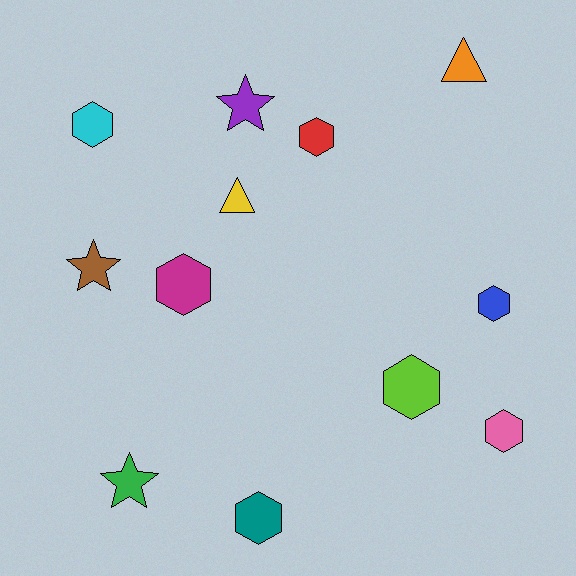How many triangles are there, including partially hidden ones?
There are 2 triangles.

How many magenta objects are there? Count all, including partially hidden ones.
There is 1 magenta object.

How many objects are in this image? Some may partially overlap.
There are 12 objects.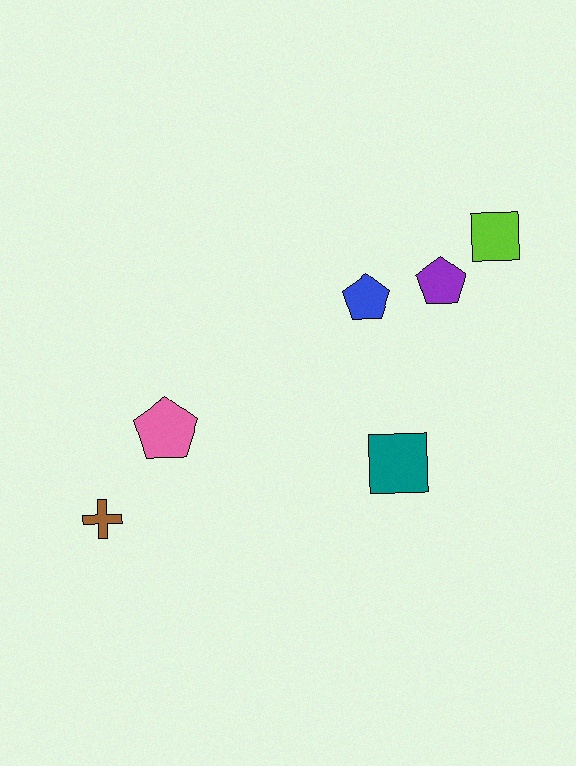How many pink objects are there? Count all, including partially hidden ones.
There is 1 pink object.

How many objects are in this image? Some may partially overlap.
There are 6 objects.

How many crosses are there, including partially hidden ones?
There is 1 cross.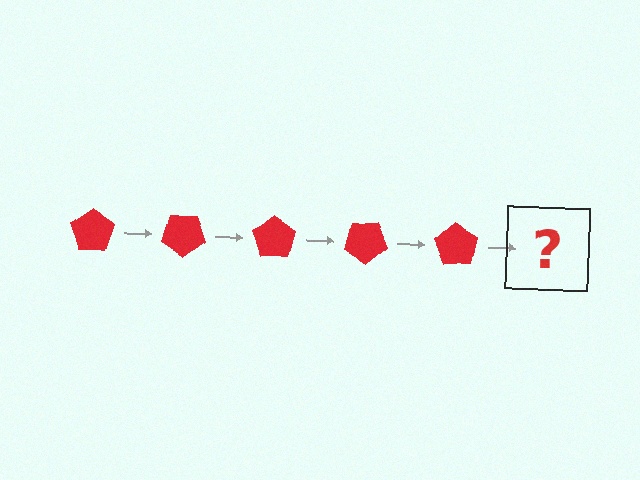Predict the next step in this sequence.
The next step is a red pentagon rotated 175 degrees.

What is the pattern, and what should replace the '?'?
The pattern is that the pentagon rotates 35 degrees each step. The '?' should be a red pentagon rotated 175 degrees.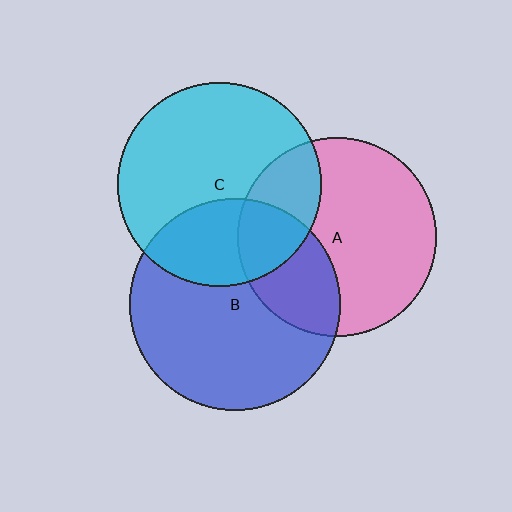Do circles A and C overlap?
Yes.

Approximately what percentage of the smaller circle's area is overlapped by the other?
Approximately 25%.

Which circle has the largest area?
Circle B (blue).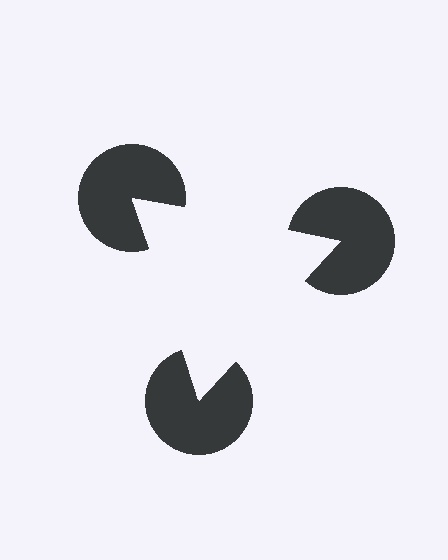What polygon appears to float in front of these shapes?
An illusory triangle — its edges are inferred from the aligned wedge cuts in the pac-man discs, not physically drawn.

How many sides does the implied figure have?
3 sides.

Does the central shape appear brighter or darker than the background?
It typically appears slightly brighter than the background, even though no actual brightness change is drawn.